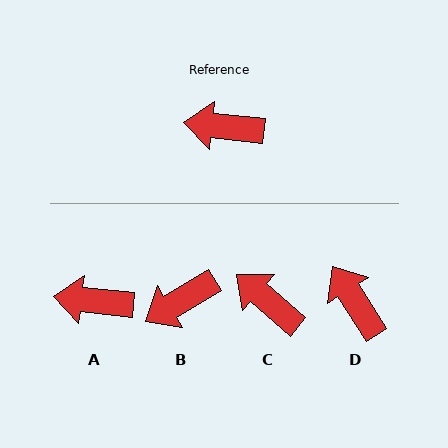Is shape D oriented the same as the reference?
No, it is off by about 51 degrees.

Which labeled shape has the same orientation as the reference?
A.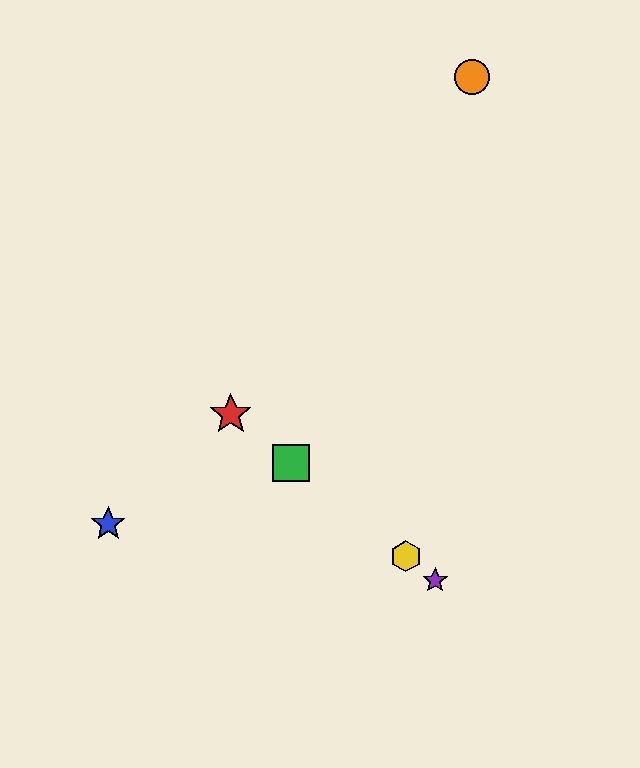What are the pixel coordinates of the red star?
The red star is at (231, 414).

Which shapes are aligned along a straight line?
The red star, the green square, the yellow hexagon, the purple star are aligned along a straight line.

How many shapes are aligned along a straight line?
4 shapes (the red star, the green square, the yellow hexagon, the purple star) are aligned along a straight line.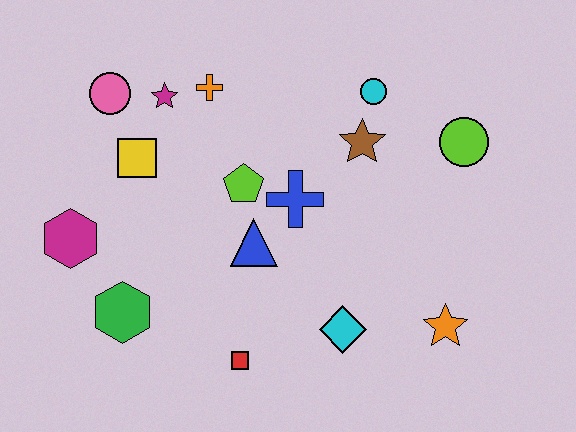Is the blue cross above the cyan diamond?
Yes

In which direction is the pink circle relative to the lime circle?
The pink circle is to the left of the lime circle.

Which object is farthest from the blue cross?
The magenta hexagon is farthest from the blue cross.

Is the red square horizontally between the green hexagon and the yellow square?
No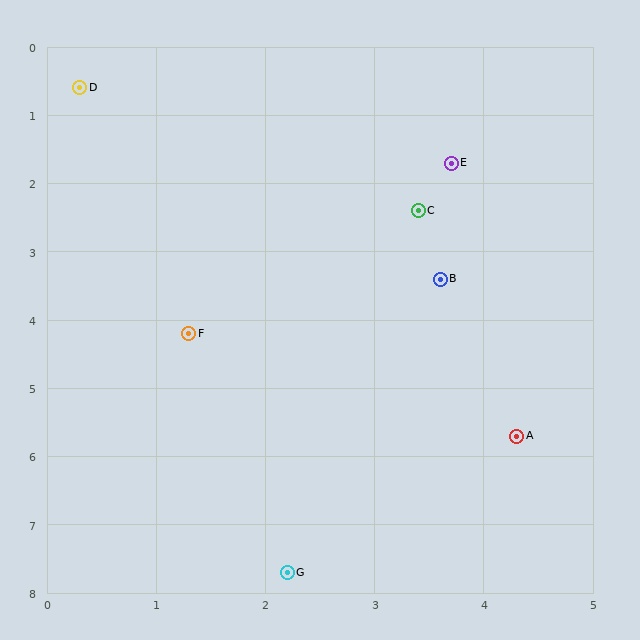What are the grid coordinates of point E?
Point E is at approximately (3.7, 1.7).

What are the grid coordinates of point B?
Point B is at approximately (3.6, 3.4).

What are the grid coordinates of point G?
Point G is at approximately (2.2, 7.7).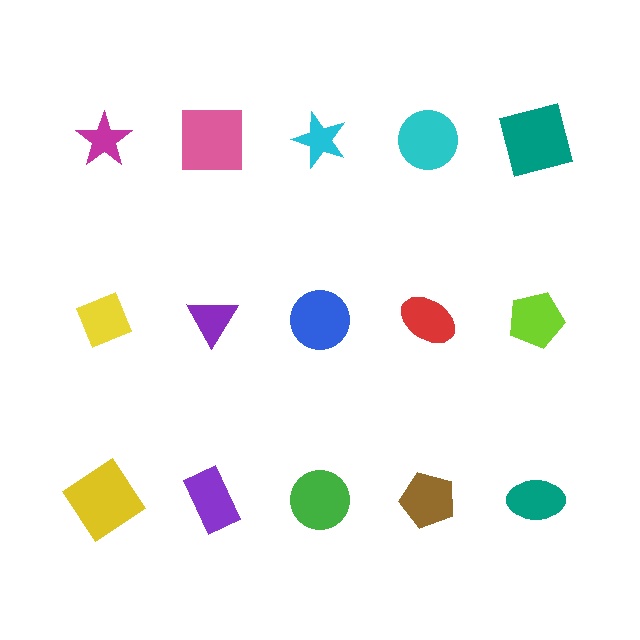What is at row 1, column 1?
A magenta star.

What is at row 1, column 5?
A teal square.